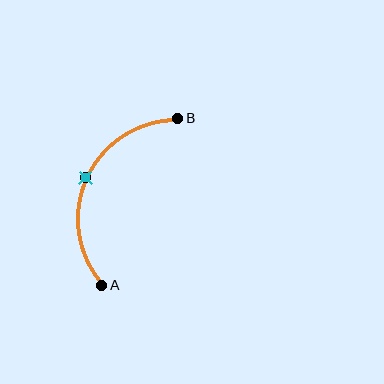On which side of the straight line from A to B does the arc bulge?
The arc bulges to the left of the straight line connecting A and B.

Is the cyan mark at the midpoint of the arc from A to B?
Yes. The cyan mark lies on the arc at equal arc-length from both A and B — it is the arc midpoint.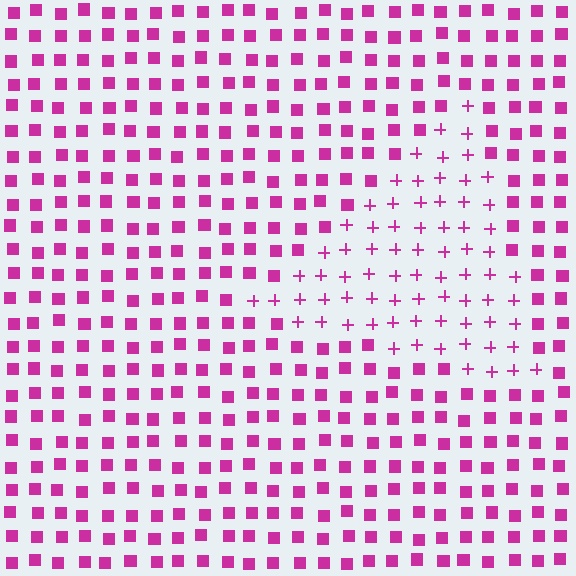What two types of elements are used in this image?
The image uses plus signs inside the triangle region and squares outside it.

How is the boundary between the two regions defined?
The boundary is defined by a change in element shape: plus signs inside vs. squares outside. All elements share the same color and spacing.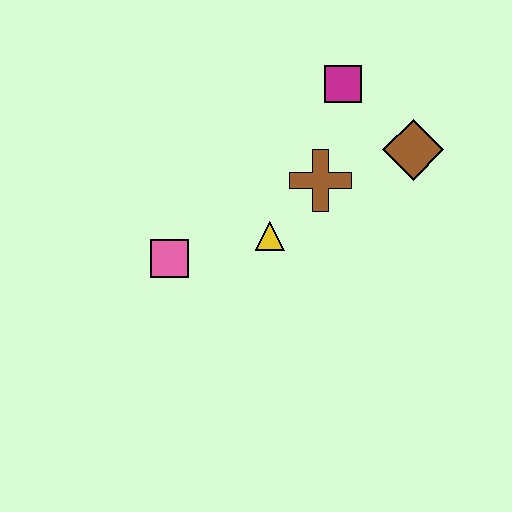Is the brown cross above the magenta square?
No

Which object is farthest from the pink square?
The brown diamond is farthest from the pink square.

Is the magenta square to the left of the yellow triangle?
No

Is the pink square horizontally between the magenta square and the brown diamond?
No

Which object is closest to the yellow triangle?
The brown cross is closest to the yellow triangle.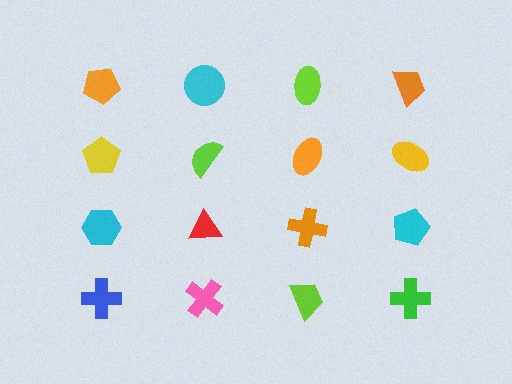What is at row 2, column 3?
An orange ellipse.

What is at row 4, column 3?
A lime trapezoid.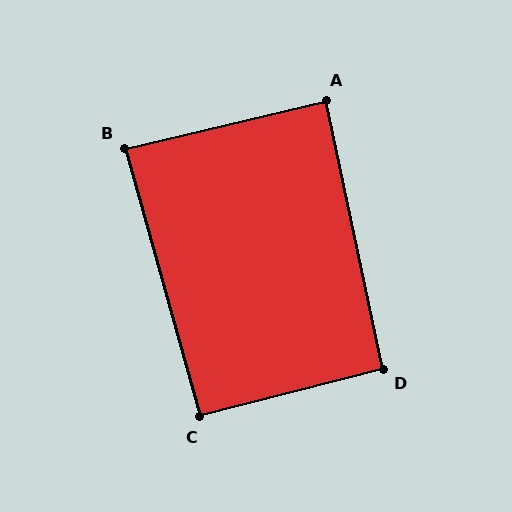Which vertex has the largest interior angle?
D, at approximately 93 degrees.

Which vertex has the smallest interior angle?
B, at approximately 87 degrees.